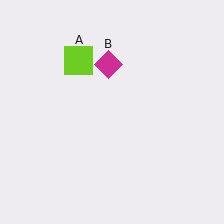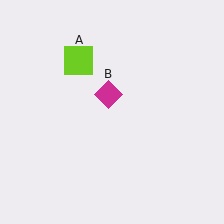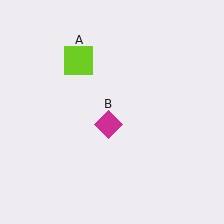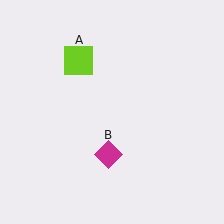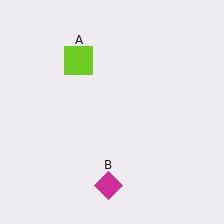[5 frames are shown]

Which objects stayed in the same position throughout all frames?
Lime square (object A) remained stationary.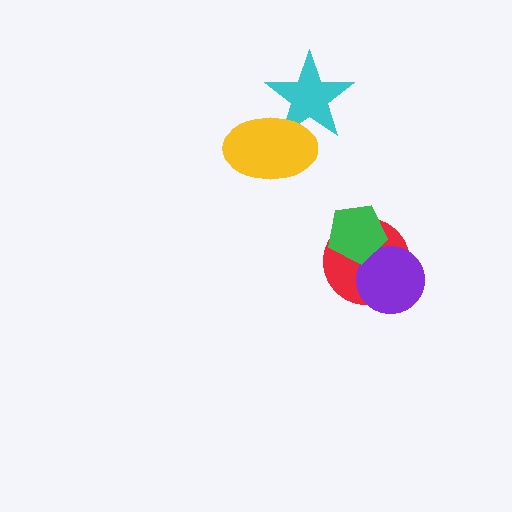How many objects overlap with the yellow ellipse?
1 object overlaps with the yellow ellipse.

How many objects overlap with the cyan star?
1 object overlaps with the cyan star.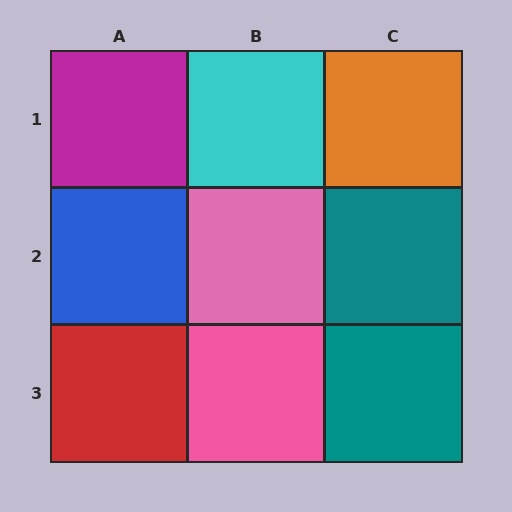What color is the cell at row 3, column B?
Pink.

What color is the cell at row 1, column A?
Magenta.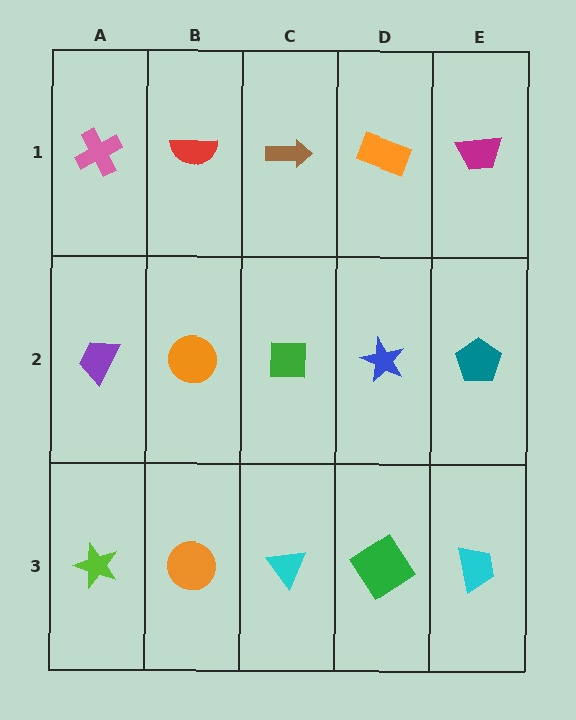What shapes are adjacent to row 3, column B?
An orange circle (row 2, column B), a lime star (row 3, column A), a cyan triangle (row 3, column C).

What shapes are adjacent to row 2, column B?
A red semicircle (row 1, column B), an orange circle (row 3, column B), a purple trapezoid (row 2, column A), a green square (row 2, column C).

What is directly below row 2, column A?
A lime star.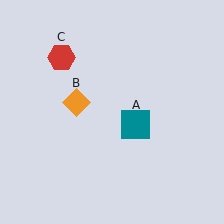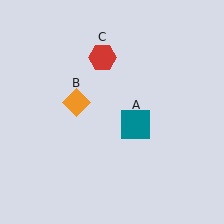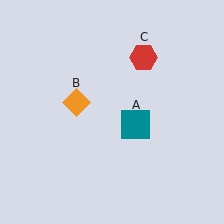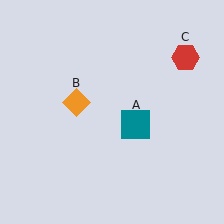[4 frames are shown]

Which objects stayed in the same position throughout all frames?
Teal square (object A) and orange diamond (object B) remained stationary.